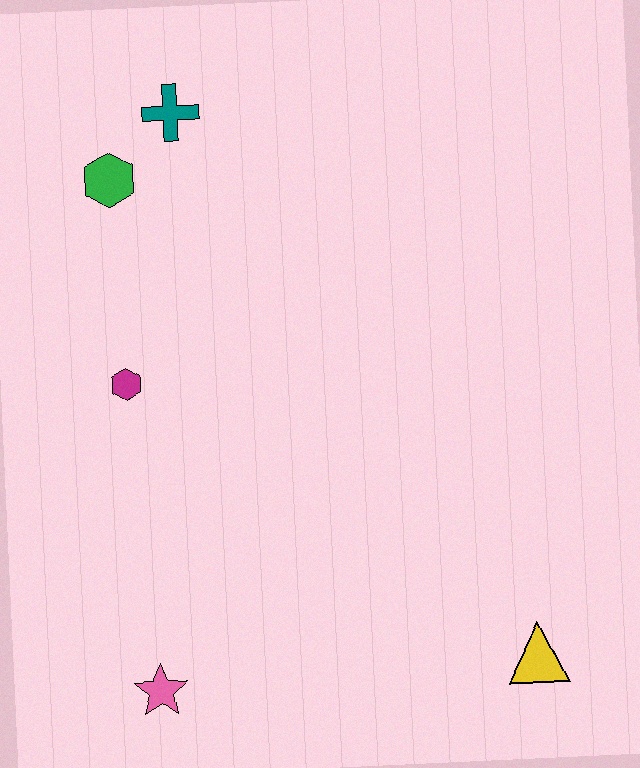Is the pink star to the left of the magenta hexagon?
No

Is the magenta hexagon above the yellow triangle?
Yes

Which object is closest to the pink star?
The magenta hexagon is closest to the pink star.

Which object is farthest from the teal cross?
The yellow triangle is farthest from the teal cross.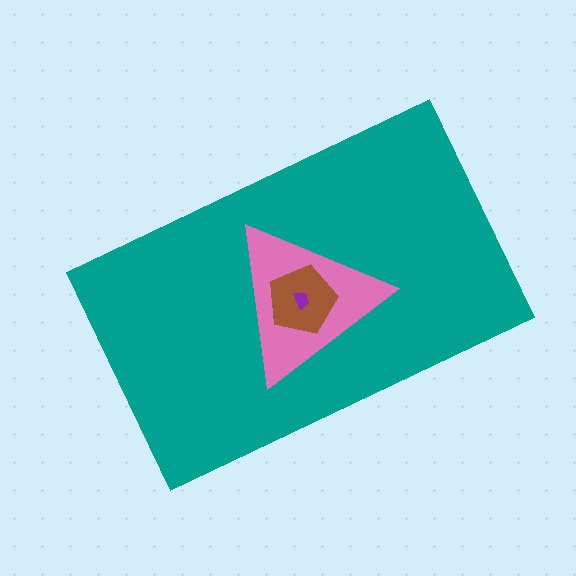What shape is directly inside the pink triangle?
The brown pentagon.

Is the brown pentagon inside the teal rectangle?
Yes.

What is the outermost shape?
The teal rectangle.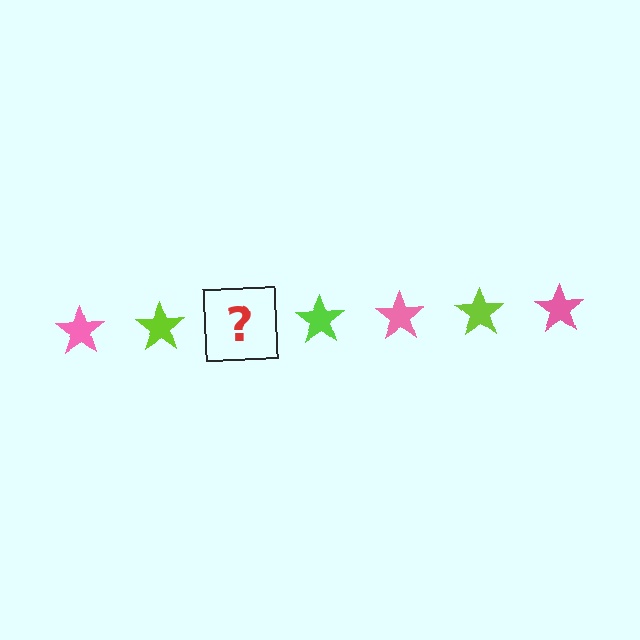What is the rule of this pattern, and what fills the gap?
The rule is that the pattern cycles through pink, lime stars. The gap should be filled with a pink star.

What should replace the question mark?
The question mark should be replaced with a pink star.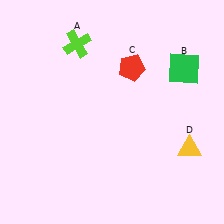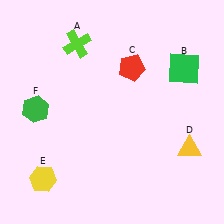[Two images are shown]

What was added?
A yellow hexagon (E), a green hexagon (F) were added in Image 2.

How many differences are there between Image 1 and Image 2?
There are 2 differences between the two images.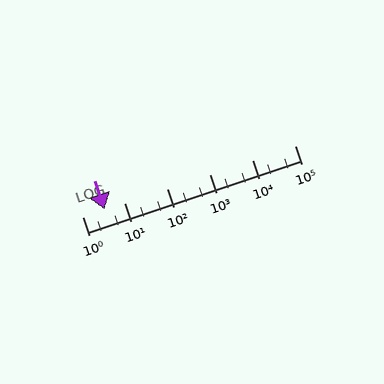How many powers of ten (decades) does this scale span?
The scale spans 5 decades, from 1 to 100000.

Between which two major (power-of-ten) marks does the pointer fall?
The pointer is between 1 and 10.